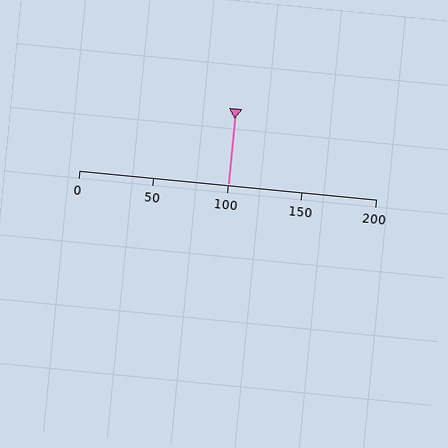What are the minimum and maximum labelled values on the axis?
The axis runs from 0 to 200.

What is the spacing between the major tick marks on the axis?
The major ticks are spaced 50 apart.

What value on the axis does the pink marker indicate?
The marker indicates approximately 100.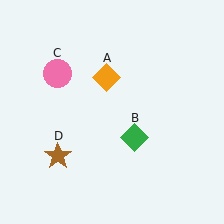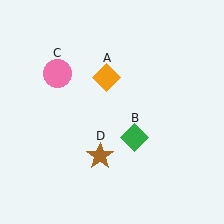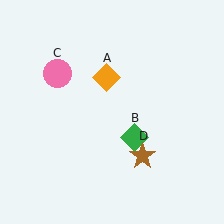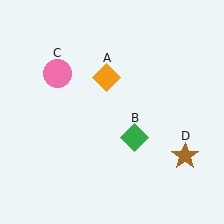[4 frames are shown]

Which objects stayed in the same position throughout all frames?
Orange diamond (object A) and green diamond (object B) and pink circle (object C) remained stationary.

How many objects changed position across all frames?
1 object changed position: brown star (object D).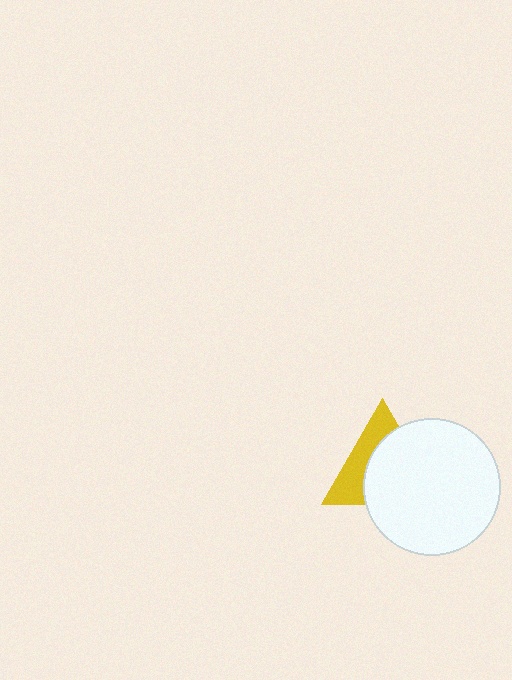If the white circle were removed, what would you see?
You would see the complete yellow triangle.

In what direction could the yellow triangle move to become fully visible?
The yellow triangle could move toward the upper-left. That would shift it out from behind the white circle entirely.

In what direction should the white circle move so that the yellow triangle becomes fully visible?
The white circle should move toward the lower-right. That is the shortest direction to clear the overlap and leave the yellow triangle fully visible.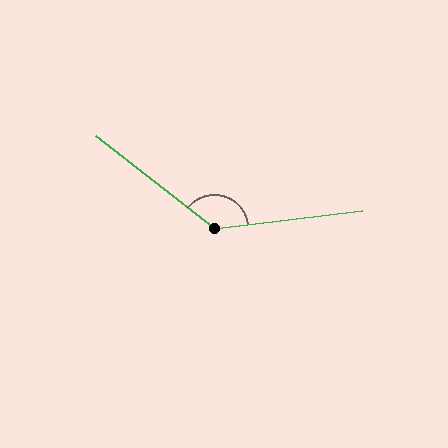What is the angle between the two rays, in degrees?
Approximately 136 degrees.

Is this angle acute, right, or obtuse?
It is obtuse.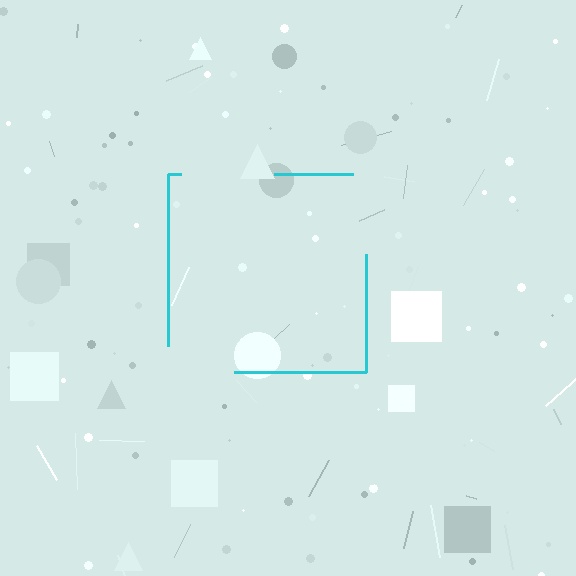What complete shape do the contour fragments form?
The contour fragments form a square.